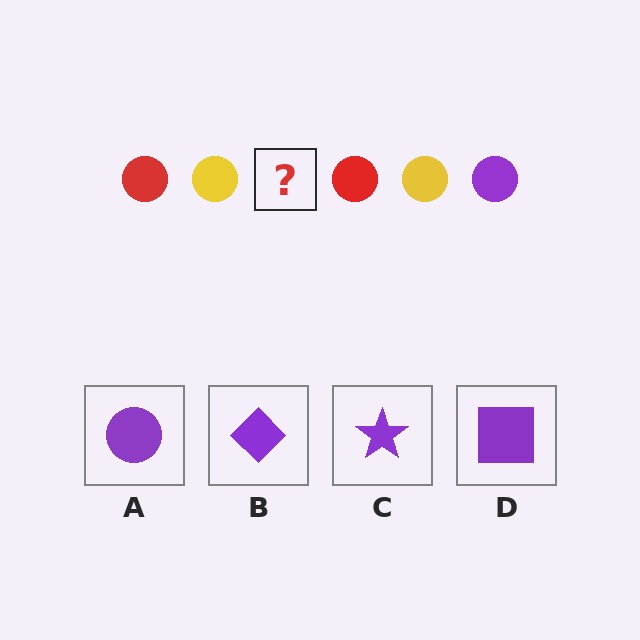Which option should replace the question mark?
Option A.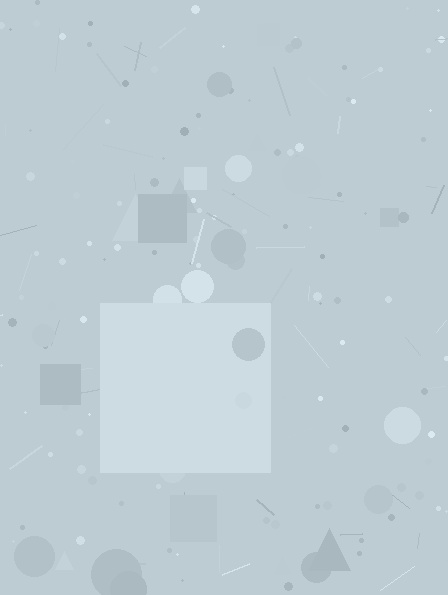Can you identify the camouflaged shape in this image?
The camouflaged shape is a square.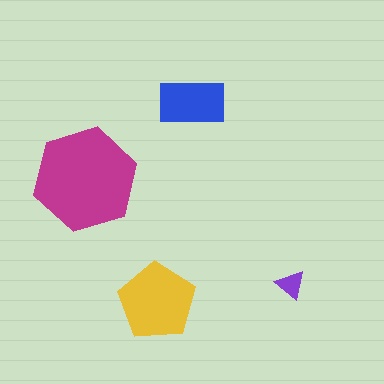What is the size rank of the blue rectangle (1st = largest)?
3rd.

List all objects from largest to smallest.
The magenta hexagon, the yellow pentagon, the blue rectangle, the purple triangle.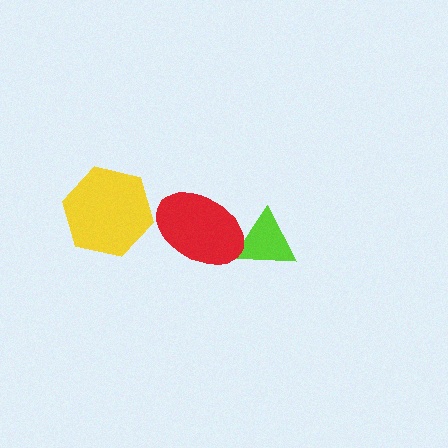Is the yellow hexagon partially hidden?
No, no other shape covers it.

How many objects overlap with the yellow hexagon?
0 objects overlap with the yellow hexagon.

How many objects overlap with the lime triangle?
1 object overlaps with the lime triangle.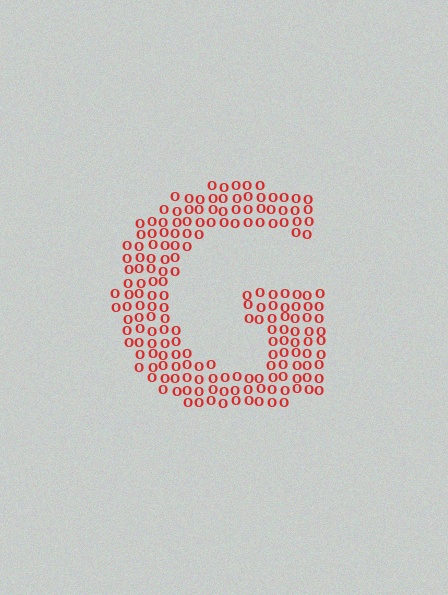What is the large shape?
The large shape is the letter G.